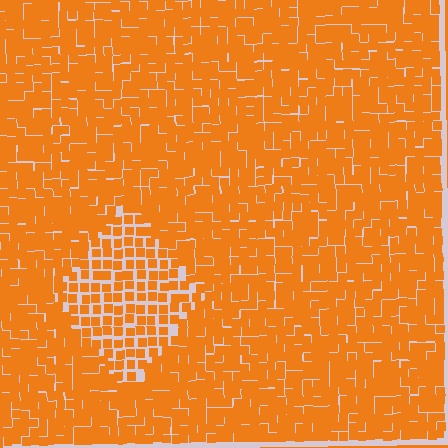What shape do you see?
I see a diamond.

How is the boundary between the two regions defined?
The boundary is defined by a change in element density (approximately 1.6x ratio). All elements are the same color, size, and shape.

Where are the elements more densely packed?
The elements are more densely packed outside the diamond boundary.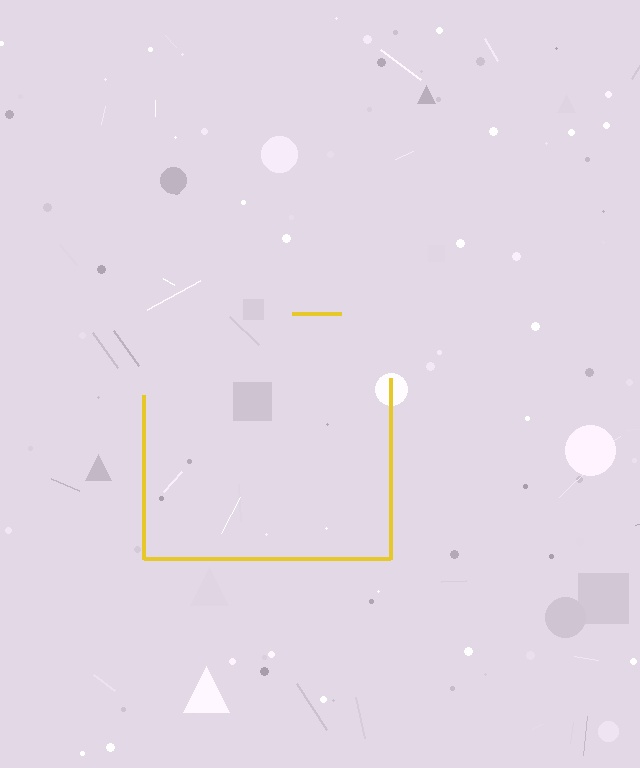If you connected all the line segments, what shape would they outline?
They would outline a square.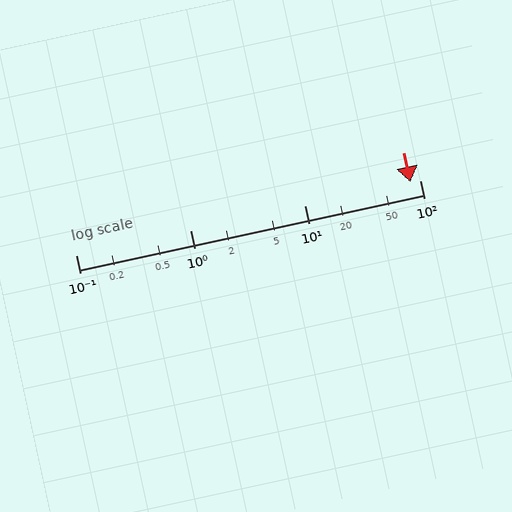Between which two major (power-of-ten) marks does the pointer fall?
The pointer is between 10 and 100.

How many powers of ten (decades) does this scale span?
The scale spans 3 decades, from 0.1 to 100.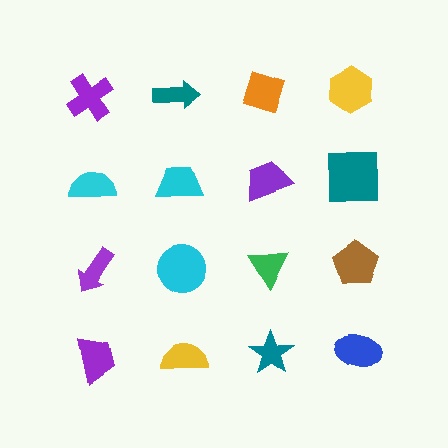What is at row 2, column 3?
A purple trapezoid.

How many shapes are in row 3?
4 shapes.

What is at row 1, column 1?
A purple cross.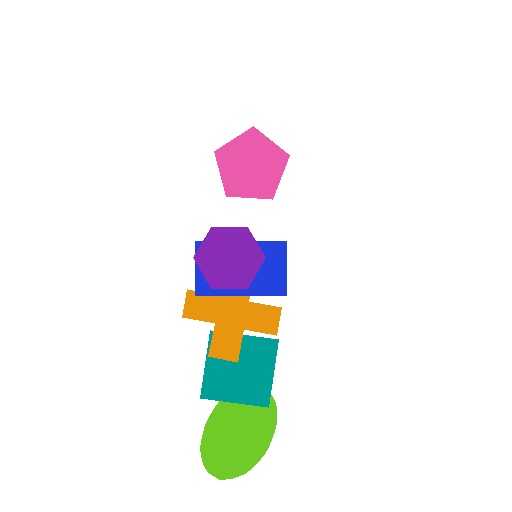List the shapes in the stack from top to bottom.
From top to bottom: the pink pentagon, the purple hexagon, the blue rectangle, the orange cross, the teal square, the lime ellipse.